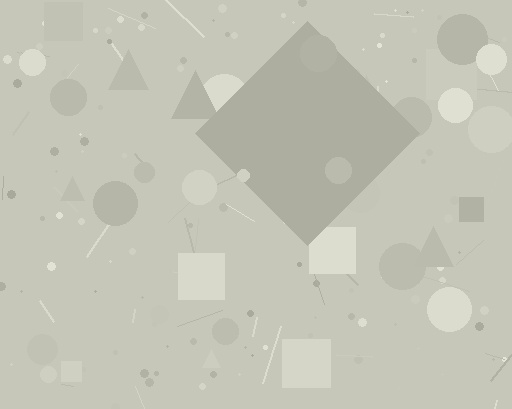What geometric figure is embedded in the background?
A diamond is embedded in the background.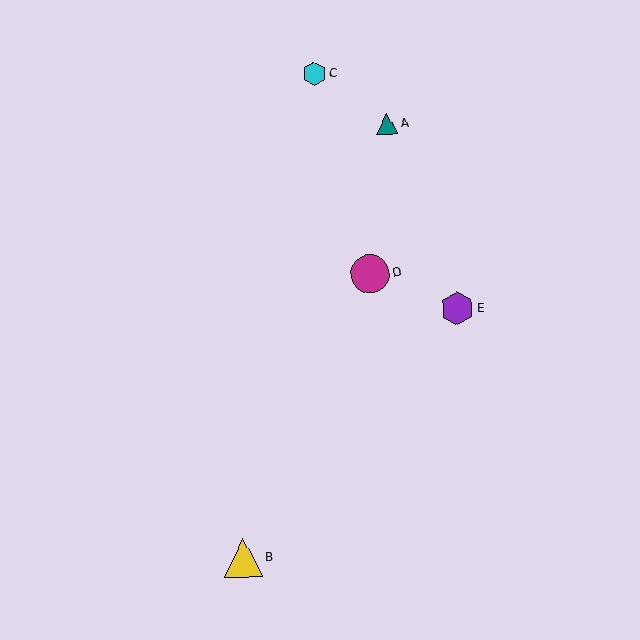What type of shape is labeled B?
Shape B is a yellow triangle.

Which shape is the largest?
The magenta circle (labeled D) is the largest.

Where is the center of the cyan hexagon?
The center of the cyan hexagon is at (314, 74).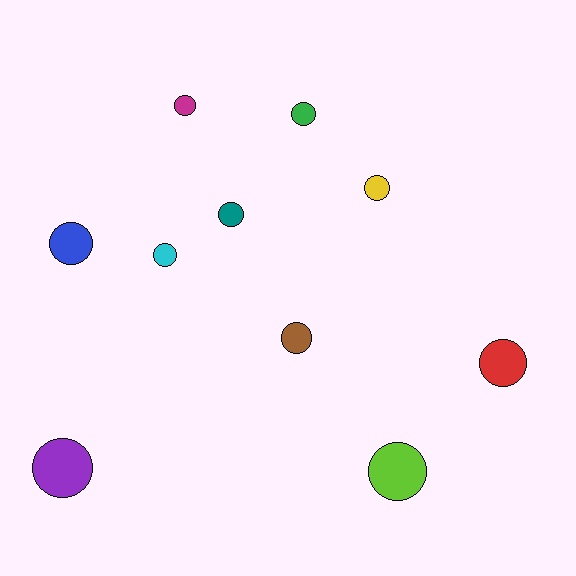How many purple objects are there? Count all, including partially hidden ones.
There is 1 purple object.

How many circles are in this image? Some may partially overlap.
There are 10 circles.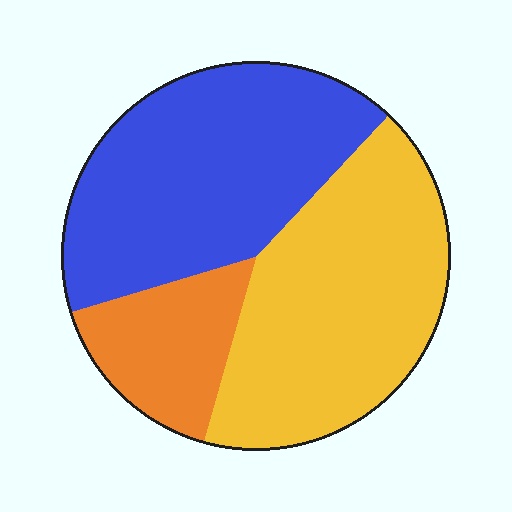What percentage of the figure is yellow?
Yellow takes up about two fifths (2/5) of the figure.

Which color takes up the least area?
Orange, at roughly 15%.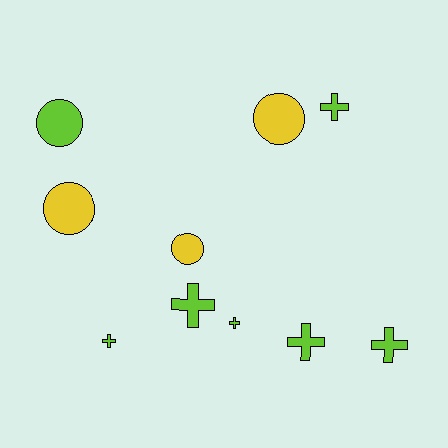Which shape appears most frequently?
Cross, with 6 objects.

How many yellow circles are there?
There are 3 yellow circles.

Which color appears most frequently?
Lime, with 7 objects.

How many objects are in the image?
There are 10 objects.